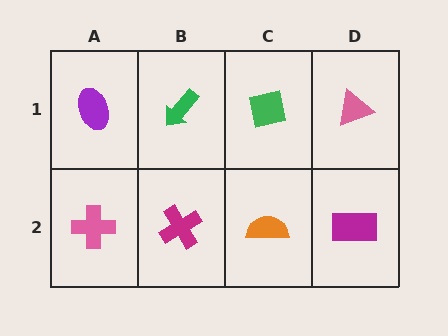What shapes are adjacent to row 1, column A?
A pink cross (row 2, column A), a green arrow (row 1, column B).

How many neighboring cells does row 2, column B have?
3.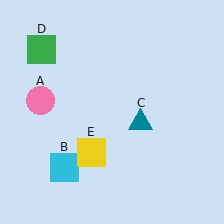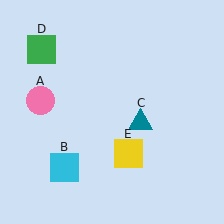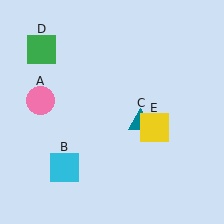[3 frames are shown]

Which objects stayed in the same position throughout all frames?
Pink circle (object A) and cyan square (object B) and teal triangle (object C) and green square (object D) remained stationary.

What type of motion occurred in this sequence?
The yellow square (object E) rotated counterclockwise around the center of the scene.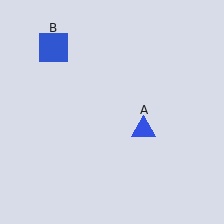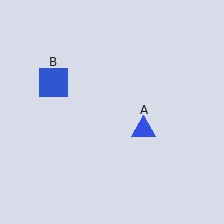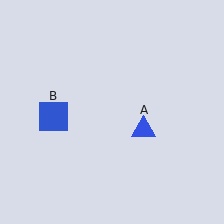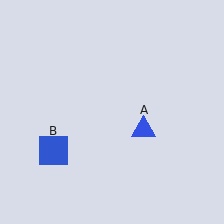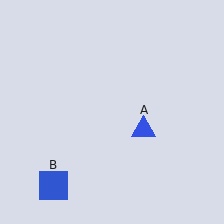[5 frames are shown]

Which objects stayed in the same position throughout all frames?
Blue triangle (object A) remained stationary.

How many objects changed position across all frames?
1 object changed position: blue square (object B).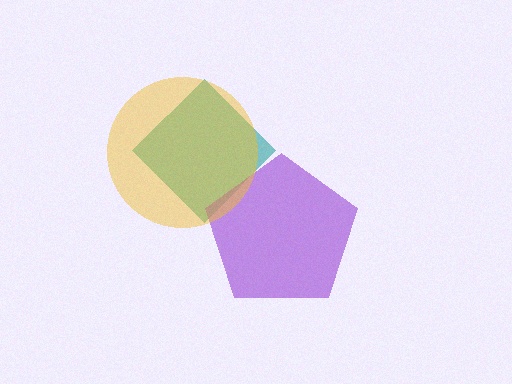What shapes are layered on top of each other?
The layered shapes are: a teal diamond, a purple pentagon, a yellow circle.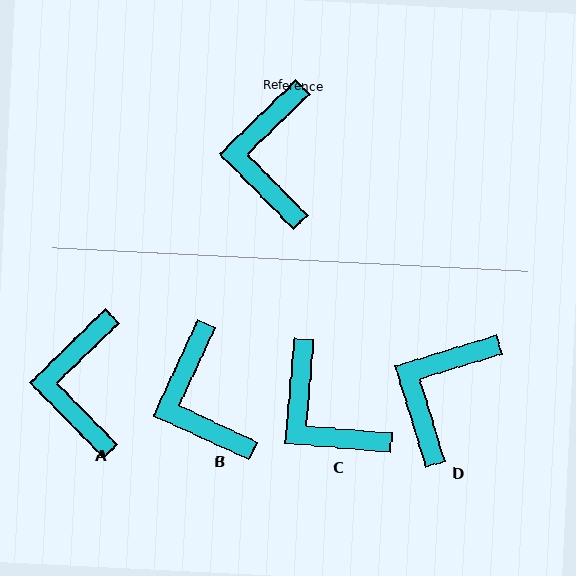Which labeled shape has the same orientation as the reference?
A.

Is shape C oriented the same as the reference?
No, it is off by about 41 degrees.